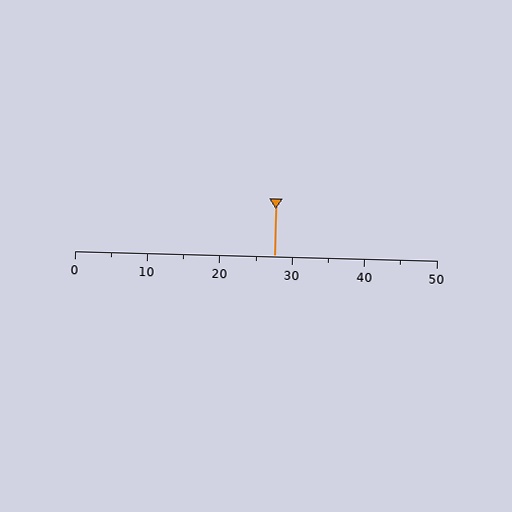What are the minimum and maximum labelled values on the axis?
The axis runs from 0 to 50.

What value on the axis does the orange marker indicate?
The marker indicates approximately 27.5.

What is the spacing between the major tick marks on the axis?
The major ticks are spaced 10 apart.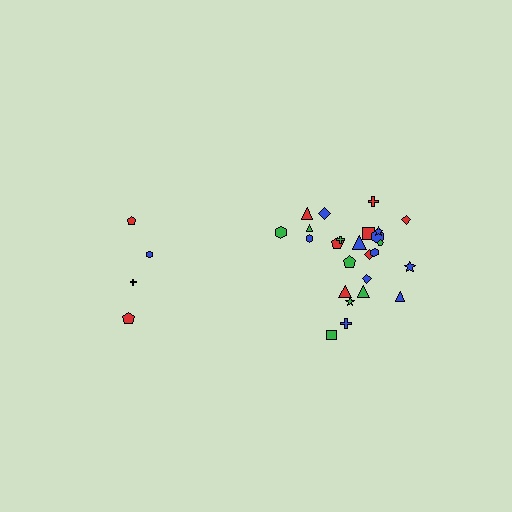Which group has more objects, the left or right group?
The right group.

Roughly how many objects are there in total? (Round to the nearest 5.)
Roughly 30 objects in total.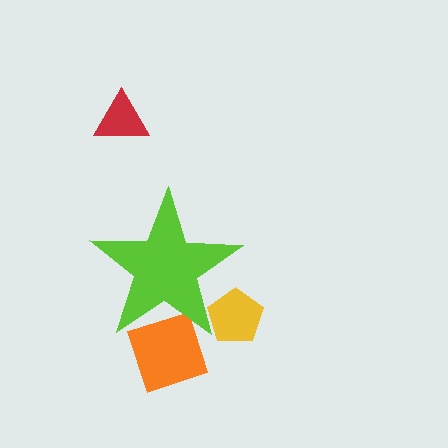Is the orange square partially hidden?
Yes, the orange square is partially hidden behind the lime star.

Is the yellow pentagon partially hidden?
Yes, the yellow pentagon is partially hidden behind the lime star.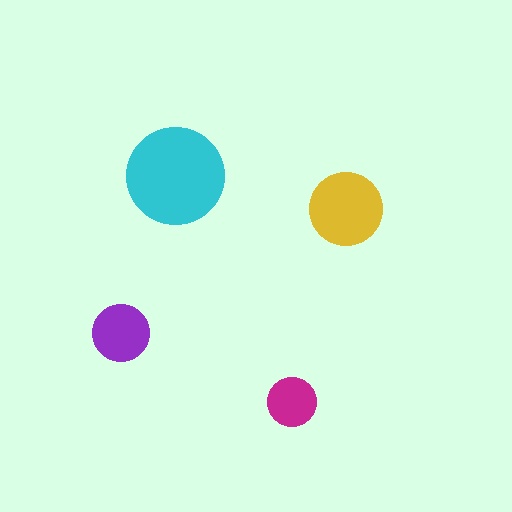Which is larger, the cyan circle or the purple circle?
The cyan one.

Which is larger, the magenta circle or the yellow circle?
The yellow one.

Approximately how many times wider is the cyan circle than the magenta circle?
About 2 times wider.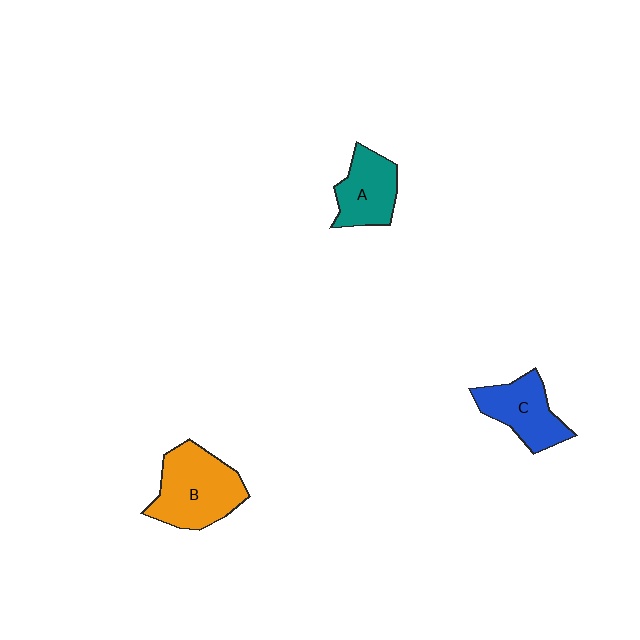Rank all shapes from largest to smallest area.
From largest to smallest: B (orange), C (blue), A (teal).